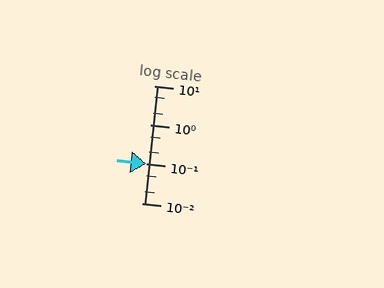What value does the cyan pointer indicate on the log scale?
The pointer indicates approximately 0.1.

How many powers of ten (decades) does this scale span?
The scale spans 3 decades, from 0.01 to 10.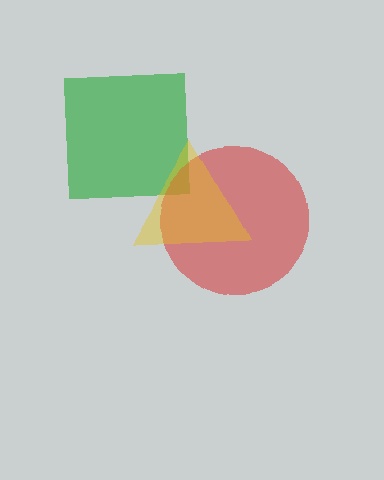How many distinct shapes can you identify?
There are 3 distinct shapes: a green square, a red circle, a yellow triangle.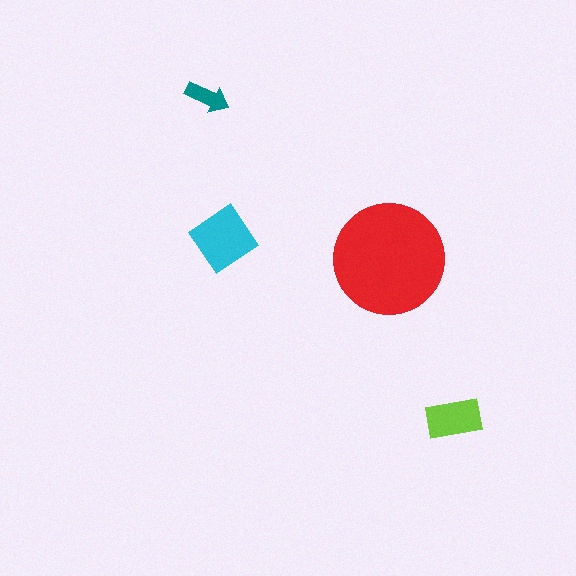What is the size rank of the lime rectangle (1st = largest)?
3rd.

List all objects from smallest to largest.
The teal arrow, the lime rectangle, the cyan diamond, the red circle.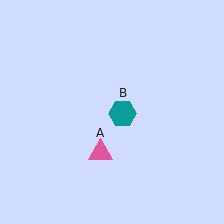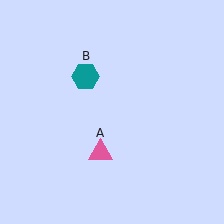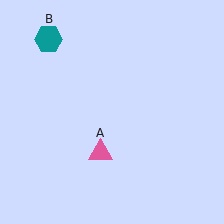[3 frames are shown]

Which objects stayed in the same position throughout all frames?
Pink triangle (object A) remained stationary.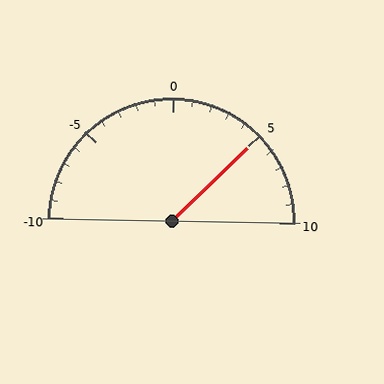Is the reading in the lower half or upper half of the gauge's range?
The reading is in the upper half of the range (-10 to 10).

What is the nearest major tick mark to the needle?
The nearest major tick mark is 5.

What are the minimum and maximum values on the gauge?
The gauge ranges from -10 to 10.